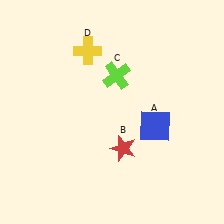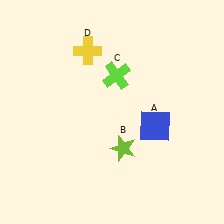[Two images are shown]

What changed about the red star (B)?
In Image 1, B is red. In Image 2, it changed to lime.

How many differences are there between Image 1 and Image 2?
There is 1 difference between the two images.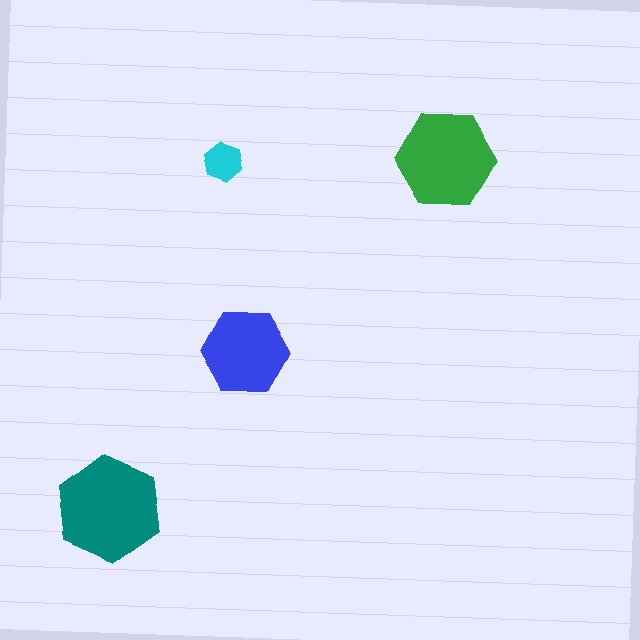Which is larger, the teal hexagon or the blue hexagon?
The teal one.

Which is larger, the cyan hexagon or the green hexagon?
The green one.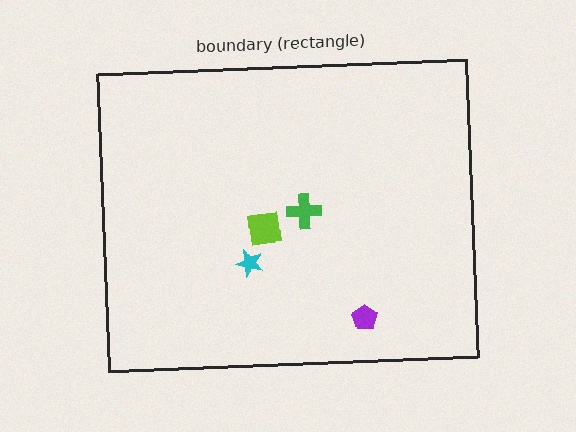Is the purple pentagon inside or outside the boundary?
Inside.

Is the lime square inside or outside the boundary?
Inside.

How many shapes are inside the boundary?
4 inside, 0 outside.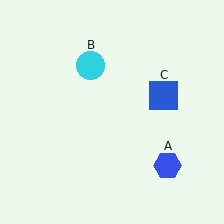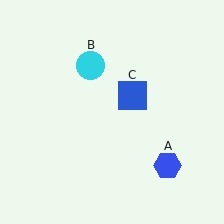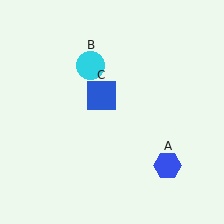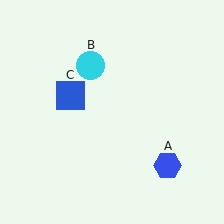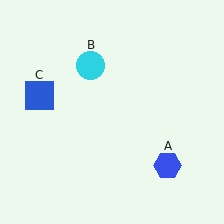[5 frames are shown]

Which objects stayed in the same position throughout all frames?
Blue hexagon (object A) and cyan circle (object B) remained stationary.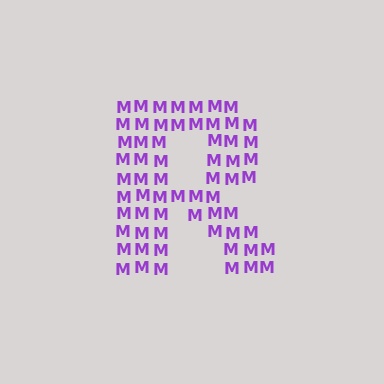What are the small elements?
The small elements are letter M's.